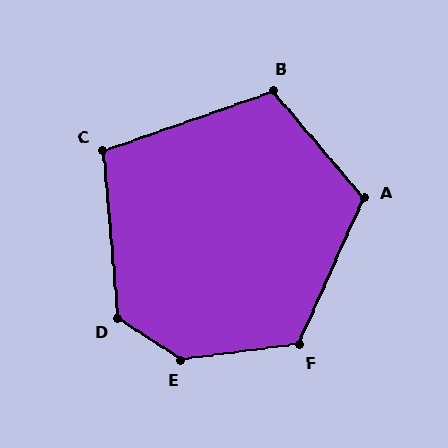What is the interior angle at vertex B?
Approximately 111 degrees (obtuse).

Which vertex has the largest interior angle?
E, at approximately 140 degrees.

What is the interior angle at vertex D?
Approximately 128 degrees (obtuse).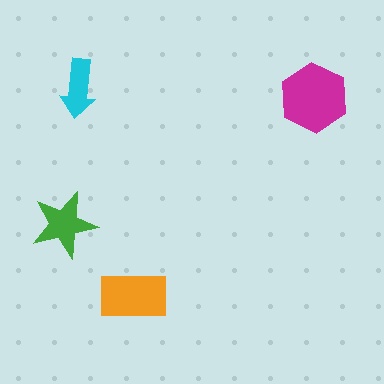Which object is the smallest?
The cyan arrow.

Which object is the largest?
The magenta hexagon.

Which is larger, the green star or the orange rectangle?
The orange rectangle.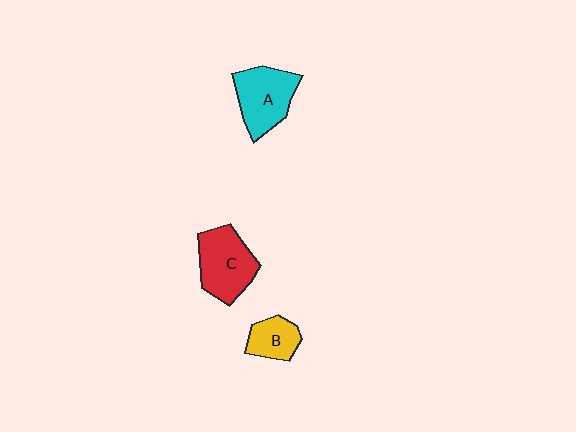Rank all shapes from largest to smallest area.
From largest to smallest: C (red), A (cyan), B (yellow).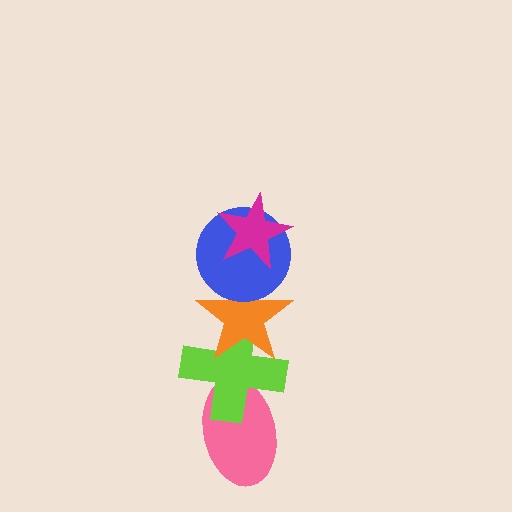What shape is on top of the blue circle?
The magenta star is on top of the blue circle.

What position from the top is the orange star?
The orange star is 3rd from the top.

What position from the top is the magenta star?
The magenta star is 1st from the top.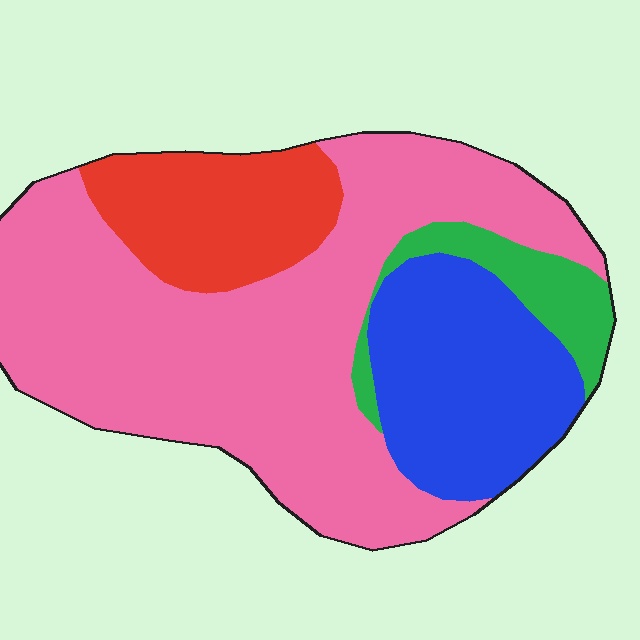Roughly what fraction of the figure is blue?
Blue takes up about one fifth (1/5) of the figure.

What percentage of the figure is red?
Red covers 15% of the figure.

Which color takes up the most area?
Pink, at roughly 55%.